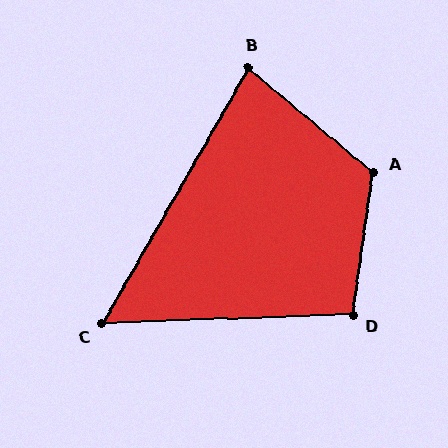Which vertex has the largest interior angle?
A, at approximately 122 degrees.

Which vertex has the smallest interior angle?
C, at approximately 58 degrees.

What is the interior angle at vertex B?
Approximately 80 degrees (acute).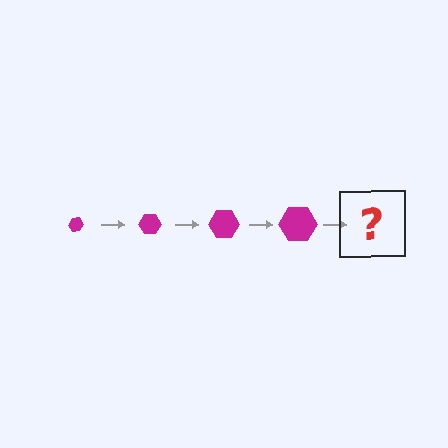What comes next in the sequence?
The next element should be a magenta hexagon, larger than the previous one.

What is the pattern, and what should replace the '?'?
The pattern is that the hexagon gets progressively larger each step. The '?' should be a magenta hexagon, larger than the previous one.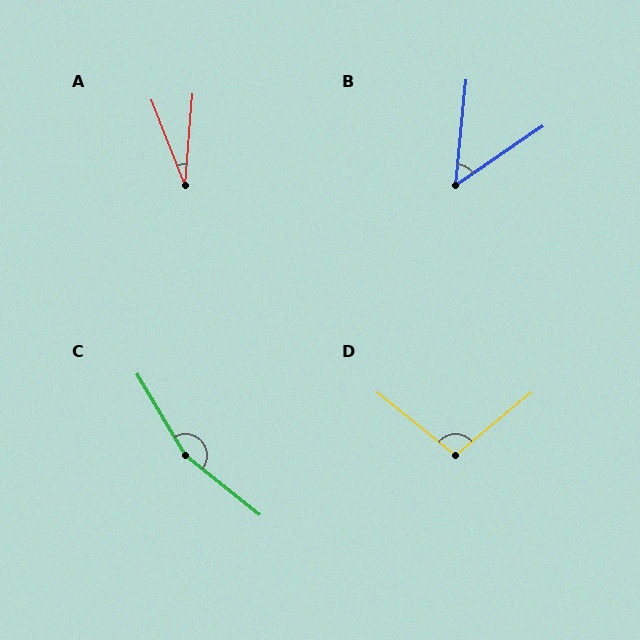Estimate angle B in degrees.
Approximately 50 degrees.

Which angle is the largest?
C, at approximately 160 degrees.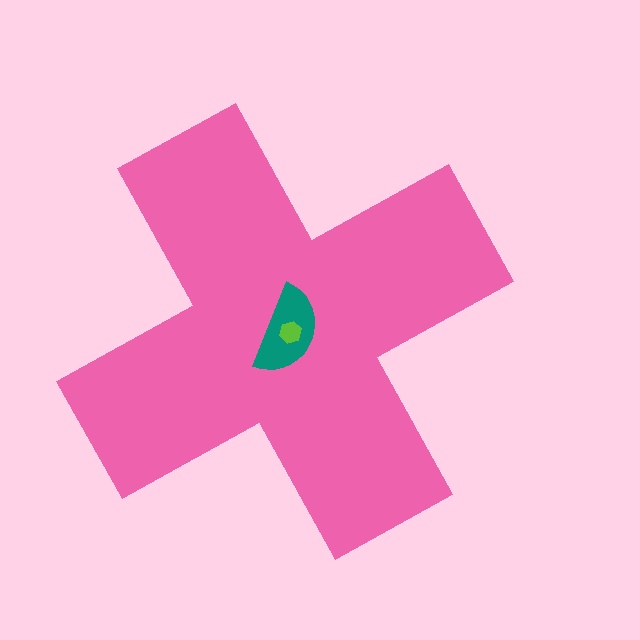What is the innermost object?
The lime hexagon.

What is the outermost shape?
The pink cross.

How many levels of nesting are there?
3.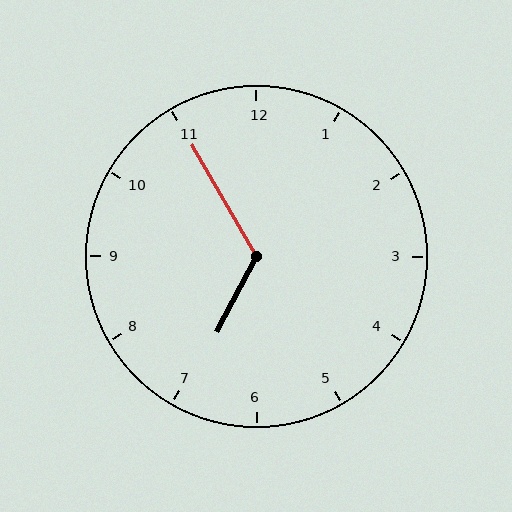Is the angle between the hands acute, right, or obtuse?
It is obtuse.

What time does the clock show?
6:55.